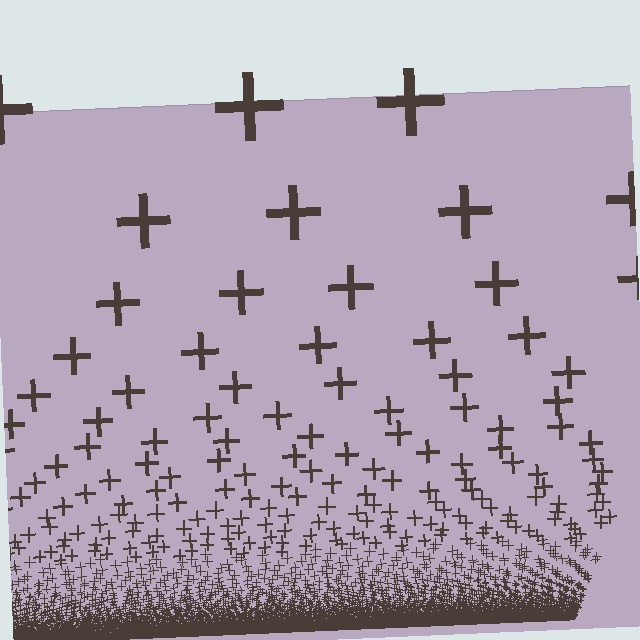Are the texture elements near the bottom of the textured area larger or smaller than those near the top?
Smaller. The gradient is inverted — elements near the bottom are smaller and denser.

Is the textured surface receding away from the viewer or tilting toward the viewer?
The surface appears to tilt toward the viewer. Texture elements get larger and sparser toward the top.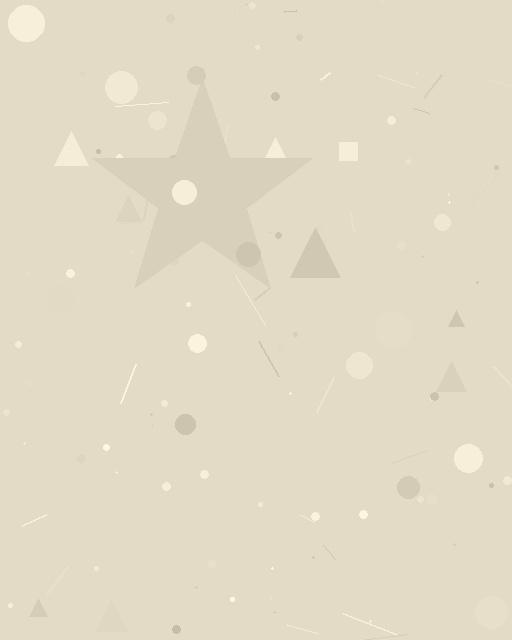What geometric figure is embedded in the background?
A star is embedded in the background.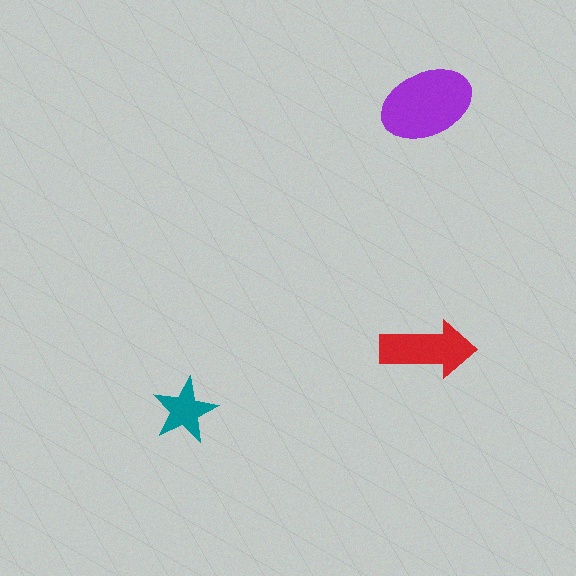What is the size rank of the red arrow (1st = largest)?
2nd.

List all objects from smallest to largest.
The teal star, the red arrow, the purple ellipse.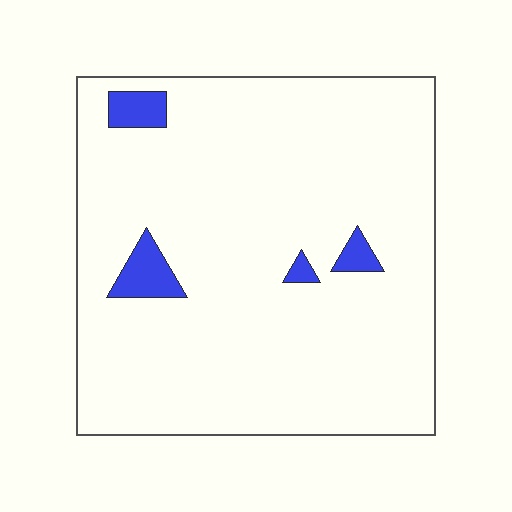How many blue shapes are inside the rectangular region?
4.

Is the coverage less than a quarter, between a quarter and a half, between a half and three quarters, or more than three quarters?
Less than a quarter.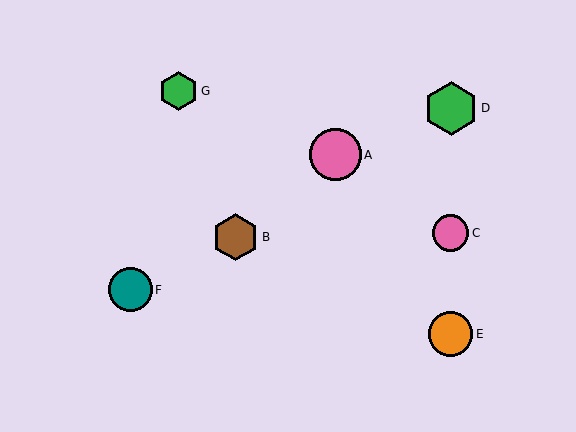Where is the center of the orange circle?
The center of the orange circle is at (450, 334).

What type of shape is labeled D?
Shape D is a green hexagon.